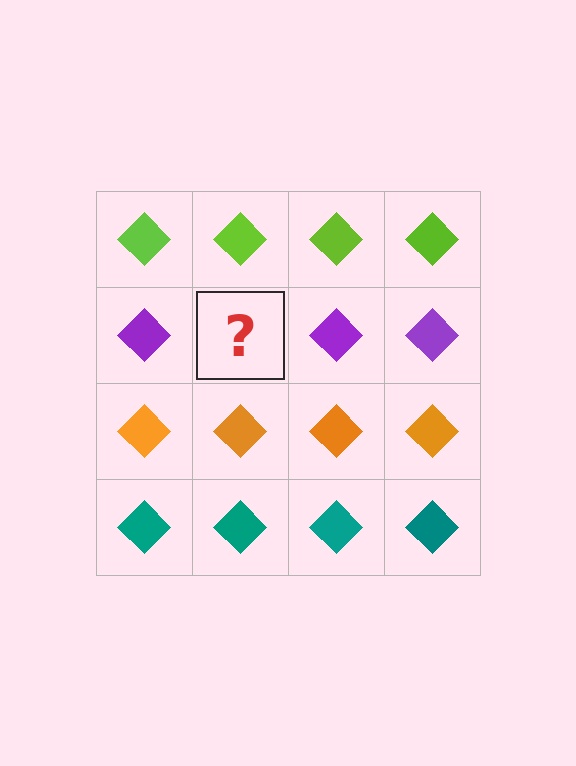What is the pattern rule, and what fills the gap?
The rule is that each row has a consistent color. The gap should be filled with a purple diamond.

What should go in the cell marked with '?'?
The missing cell should contain a purple diamond.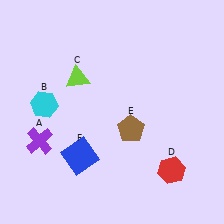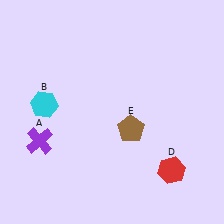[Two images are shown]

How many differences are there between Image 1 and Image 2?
There are 2 differences between the two images.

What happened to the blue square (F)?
The blue square (F) was removed in Image 2. It was in the bottom-left area of Image 1.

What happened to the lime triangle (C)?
The lime triangle (C) was removed in Image 2. It was in the top-left area of Image 1.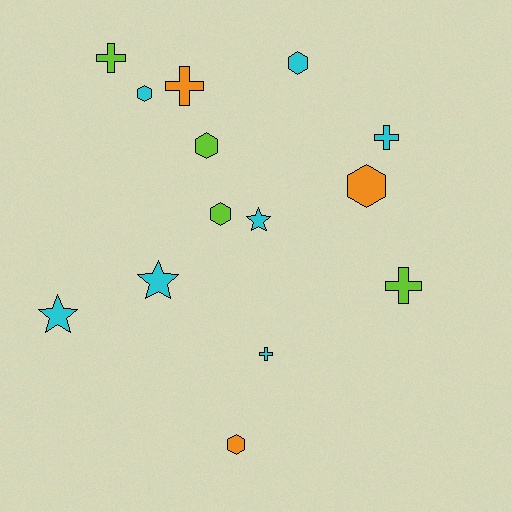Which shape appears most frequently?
Hexagon, with 6 objects.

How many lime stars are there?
There are no lime stars.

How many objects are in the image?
There are 14 objects.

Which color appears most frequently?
Cyan, with 7 objects.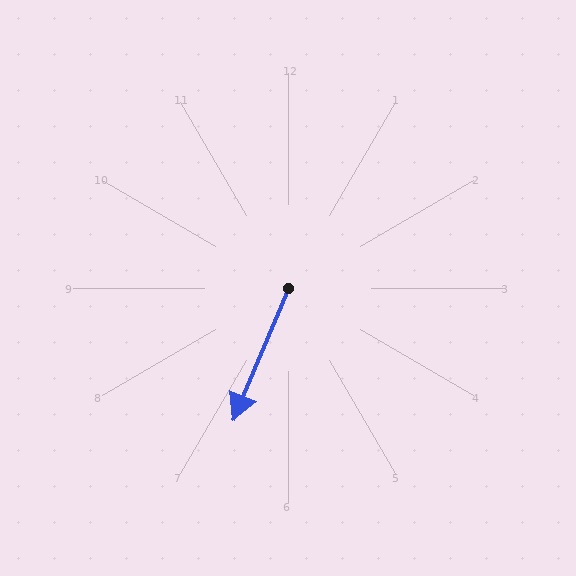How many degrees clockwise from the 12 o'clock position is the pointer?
Approximately 203 degrees.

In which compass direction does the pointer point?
Southwest.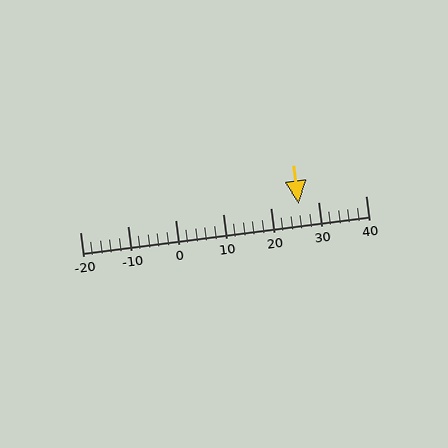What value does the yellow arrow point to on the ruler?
The yellow arrow points to approximately 26.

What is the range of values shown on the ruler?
The ruler shows values from -20 to 40.